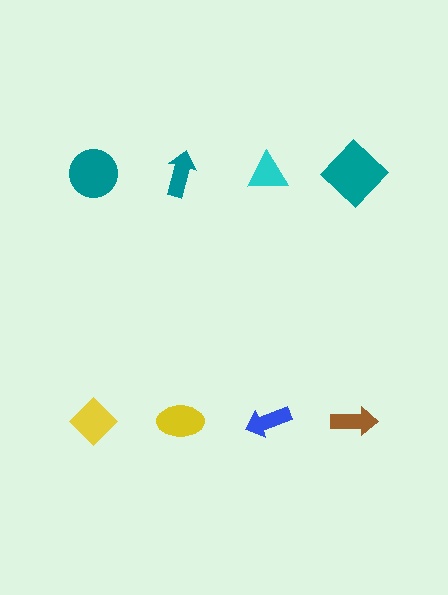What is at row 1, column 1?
A teal circle.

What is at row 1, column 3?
A cyan triangle.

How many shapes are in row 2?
4 shapes.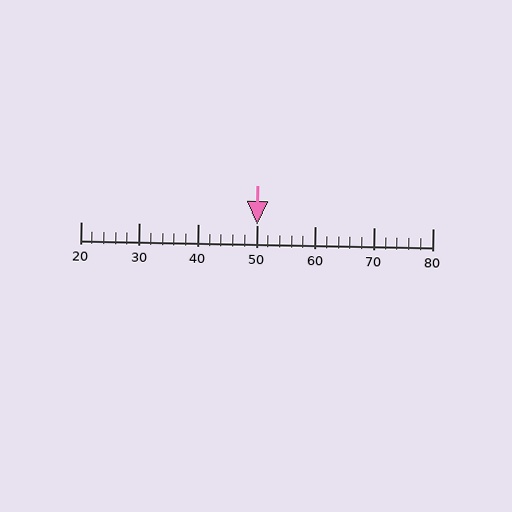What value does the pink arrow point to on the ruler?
The pink arrow points to approximately 50.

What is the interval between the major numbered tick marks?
The major tick marks are spaced 10 units apart.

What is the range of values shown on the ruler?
The ruler shows values from 20 to 80.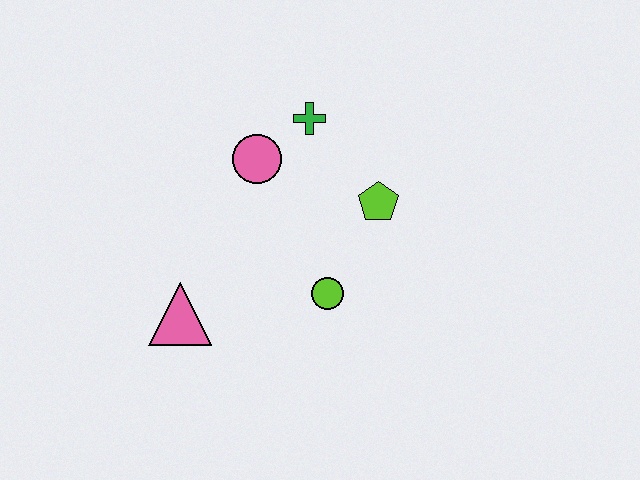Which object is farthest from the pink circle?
The pink triangle is farthest from the pink circle.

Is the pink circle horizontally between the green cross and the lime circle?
No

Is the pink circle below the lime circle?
No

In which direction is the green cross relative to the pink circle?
The green cross is to the right of the pink circle.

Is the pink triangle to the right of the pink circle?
No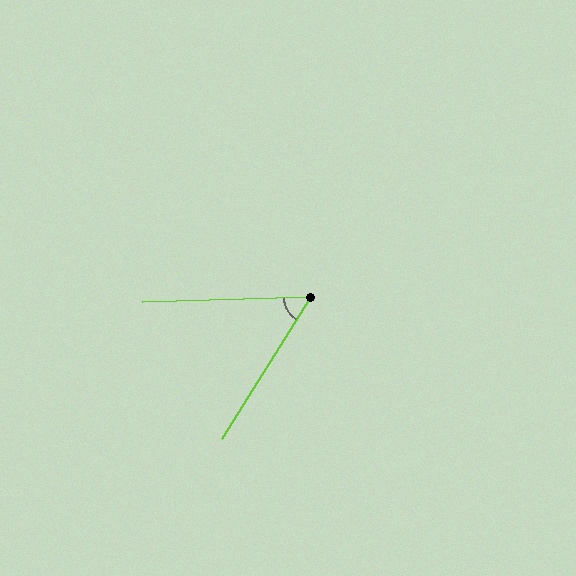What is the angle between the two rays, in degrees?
Approximately 56 degrees.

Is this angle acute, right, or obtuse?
It is acute.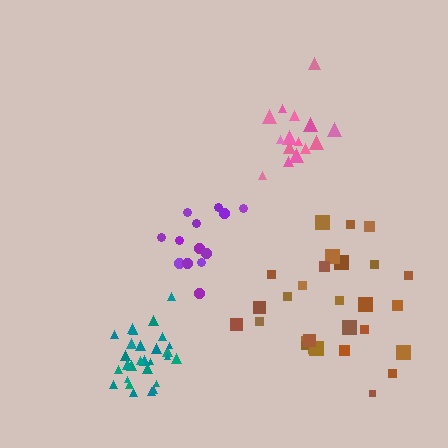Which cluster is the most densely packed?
Teal.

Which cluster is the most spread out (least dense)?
Brown.